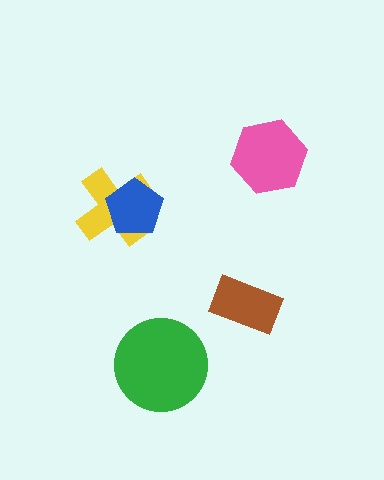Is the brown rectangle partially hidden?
No, no other shape covers it.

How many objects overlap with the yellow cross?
1 object overlaps with the yellow cross.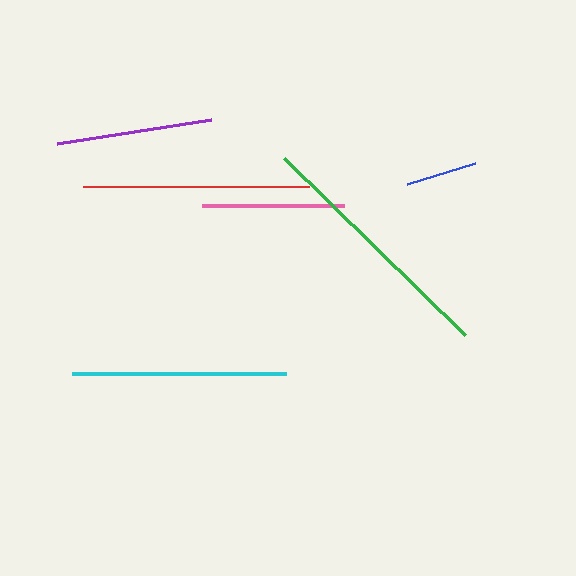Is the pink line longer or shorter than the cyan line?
The cyan line is longer than the pink line.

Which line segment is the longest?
The green line is the longest at approximately 253 pixels.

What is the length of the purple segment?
The purple segment is approximately 155 pixels long.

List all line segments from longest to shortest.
From longest to shortest: green, red, cyan, purple, pink, blue.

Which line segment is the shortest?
The blue line is the shortest at approximately 72 pixels.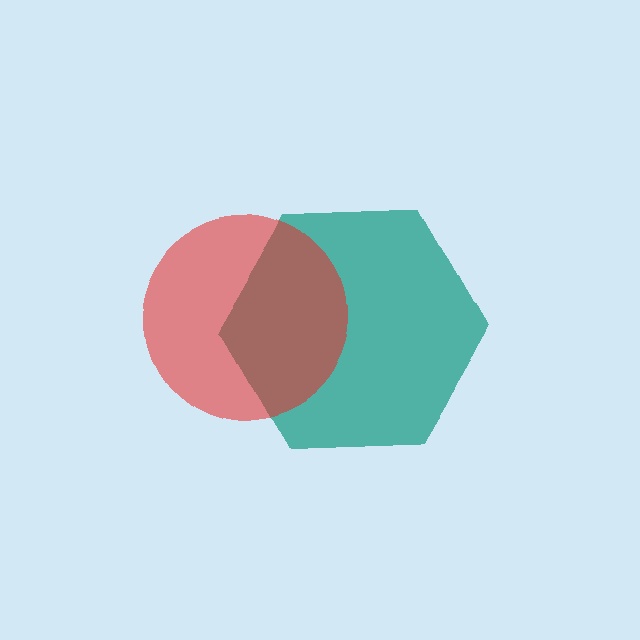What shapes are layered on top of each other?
The layered shapes are: a teal hexagon, a red circle.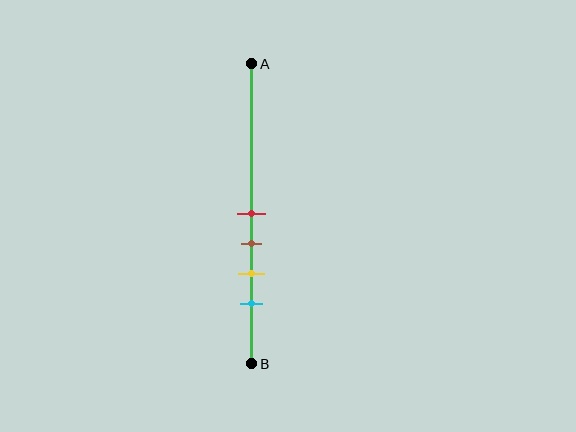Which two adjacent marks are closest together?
The red and brown marks are the closest adjacent pair.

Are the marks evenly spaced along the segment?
Yes, the marks are approximately evenly spaced.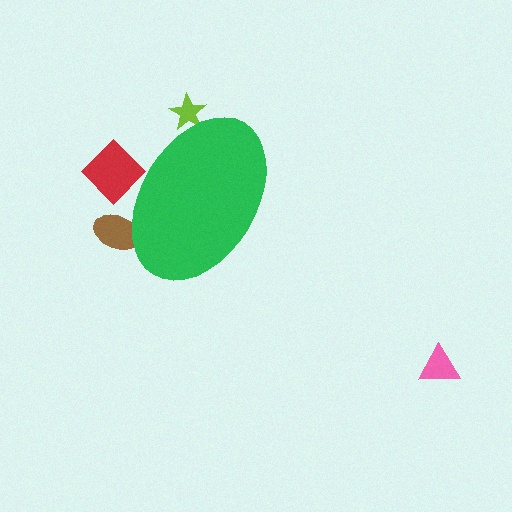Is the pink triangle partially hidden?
No, the pink triangle is fully visible.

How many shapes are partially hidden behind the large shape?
3 shapes are partially hidden.